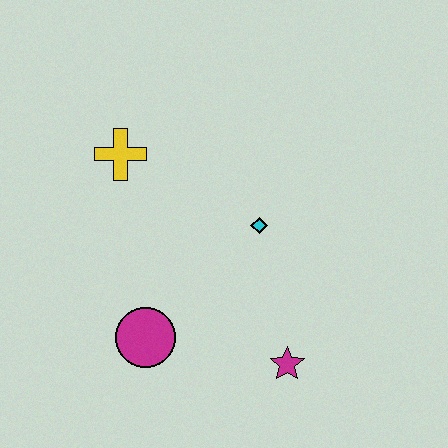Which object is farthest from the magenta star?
The yellow cross is farthest from the magenta star.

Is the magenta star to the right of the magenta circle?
Yes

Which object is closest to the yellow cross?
The cyan diamond is closest to the yellow cross.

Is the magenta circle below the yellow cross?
Yes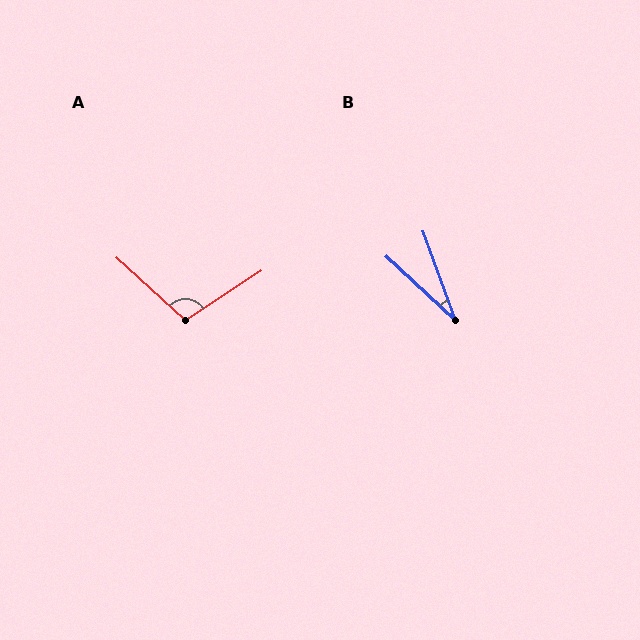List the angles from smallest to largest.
B (27°), A (104°).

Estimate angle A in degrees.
Approximately 104 degrees.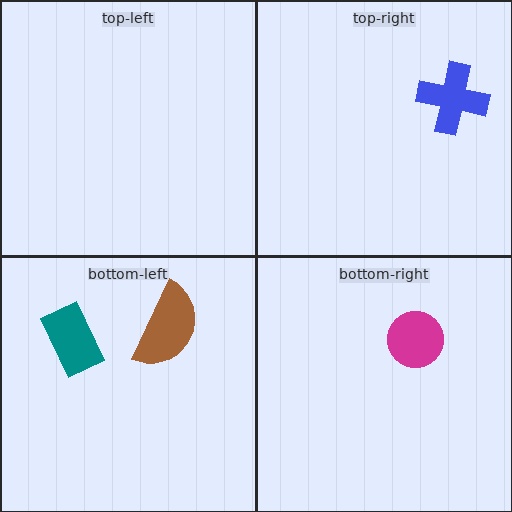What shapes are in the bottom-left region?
The brown semicircle, the teal rectangle.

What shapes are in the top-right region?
The blue cross.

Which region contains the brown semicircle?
The bottom-left region.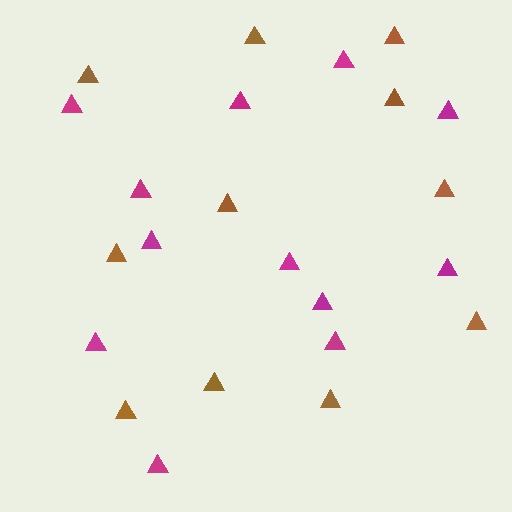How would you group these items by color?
There are 2 groups: one group of magenta triangles (12) and one group of brown triangles (11).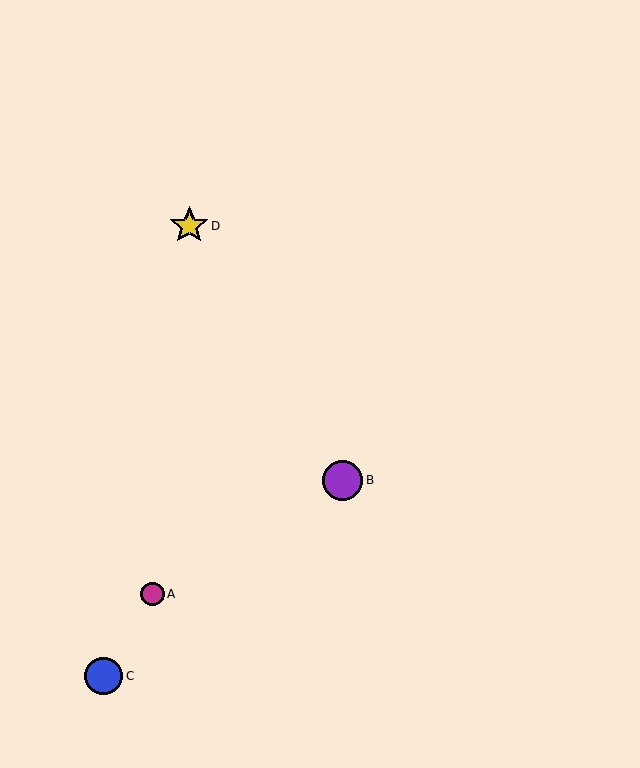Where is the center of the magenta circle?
The center of the magenta circle is at (152, 594).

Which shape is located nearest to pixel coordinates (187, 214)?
The yellow star (labeled D) at (189, 226) is nearest to that location.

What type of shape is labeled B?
Shape B is a purple circle.